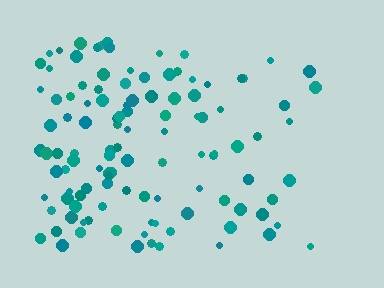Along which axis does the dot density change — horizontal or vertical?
Horizontal.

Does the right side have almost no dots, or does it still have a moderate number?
Still a moderate number, just noticeably fewer than the left.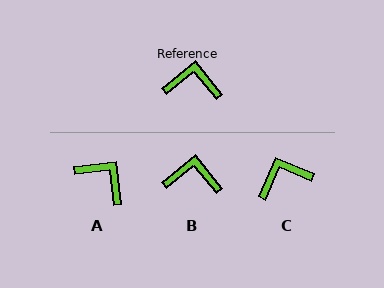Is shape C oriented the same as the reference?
No, it is off by about 28 degrees.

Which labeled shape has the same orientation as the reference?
B.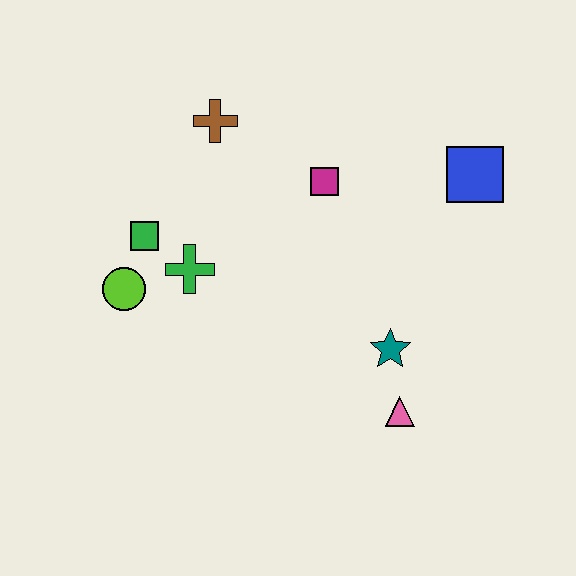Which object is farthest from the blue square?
The lime circle is farthest from the blue square.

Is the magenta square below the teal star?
No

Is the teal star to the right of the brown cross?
Yes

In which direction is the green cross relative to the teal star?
The green cross is to the left of the teal star.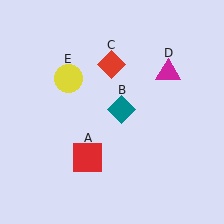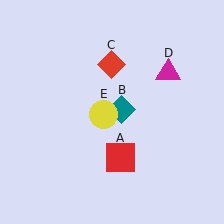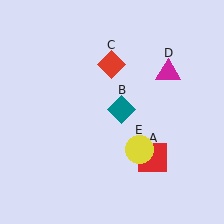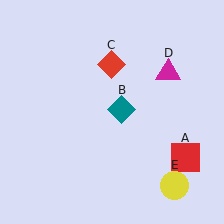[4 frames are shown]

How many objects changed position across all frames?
2 objects changed position: red square (object A), yellow circle (object E).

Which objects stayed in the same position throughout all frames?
Teal diamond (object B) and red diamond (object C) and magenta triangle (object D) remained stationary.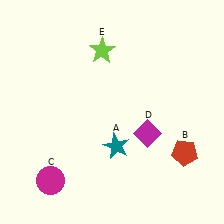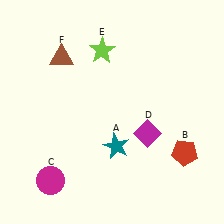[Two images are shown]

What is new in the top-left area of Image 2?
A brown triangle (F) was added in the top-left area of Image 2.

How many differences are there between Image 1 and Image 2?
There is 1 difference between the two images.